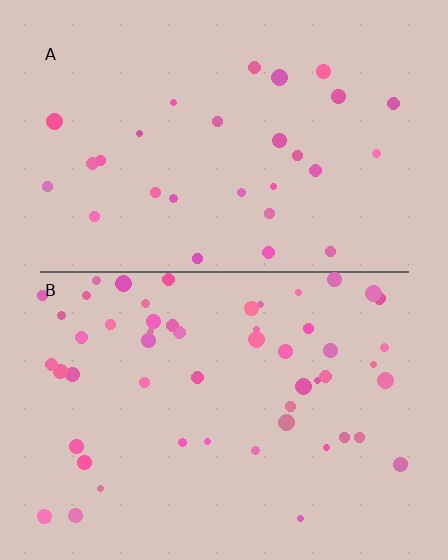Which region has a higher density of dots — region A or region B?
B (the bottom).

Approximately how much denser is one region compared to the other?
Approximately 1.9× — region B over region A.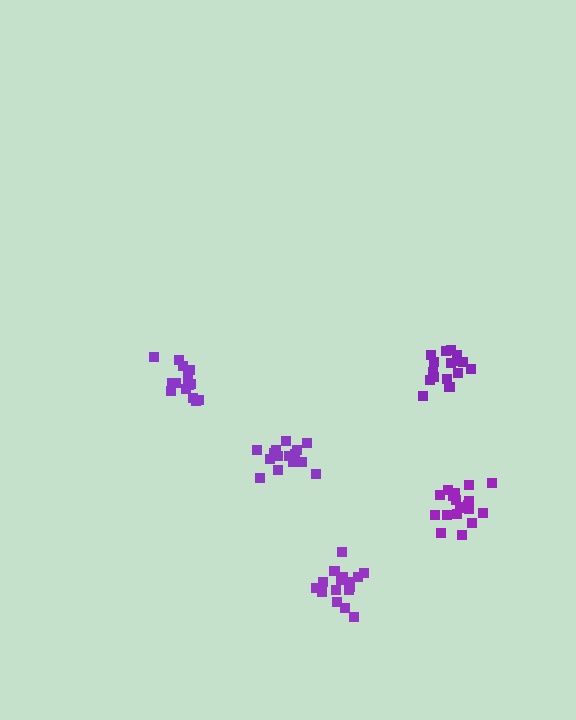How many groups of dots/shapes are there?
There are 5 groups.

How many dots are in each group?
Group 1: 16 dots, Group 2: 16 dots, Group 3: 19 dots, Group 4: 14 dots, Group 5: 16 dots (81 total).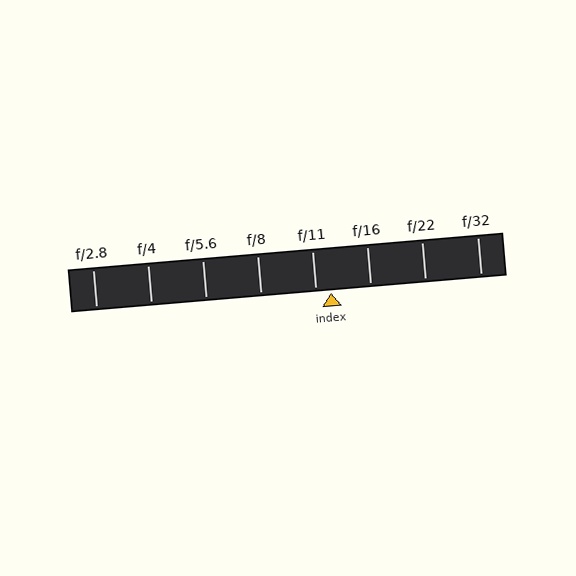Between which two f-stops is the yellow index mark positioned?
The index mark is between f/11 and f/16.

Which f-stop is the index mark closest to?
The index mark is closest to f/11.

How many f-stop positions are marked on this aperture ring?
There are 8 f-stop positions marked.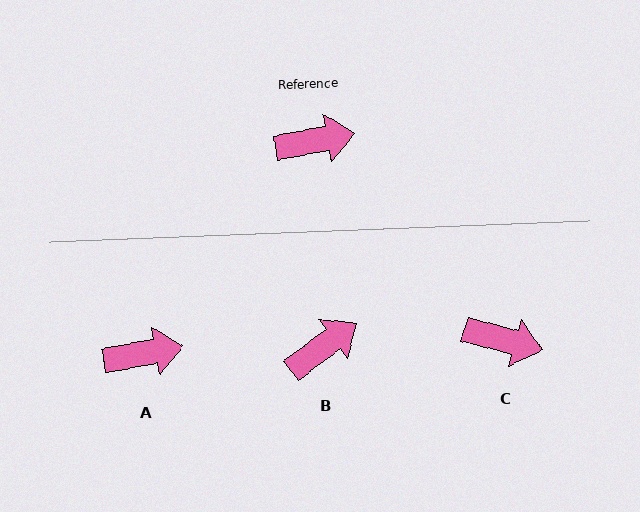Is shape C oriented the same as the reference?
No, it is off by about 25 degrees.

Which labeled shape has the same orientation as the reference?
A.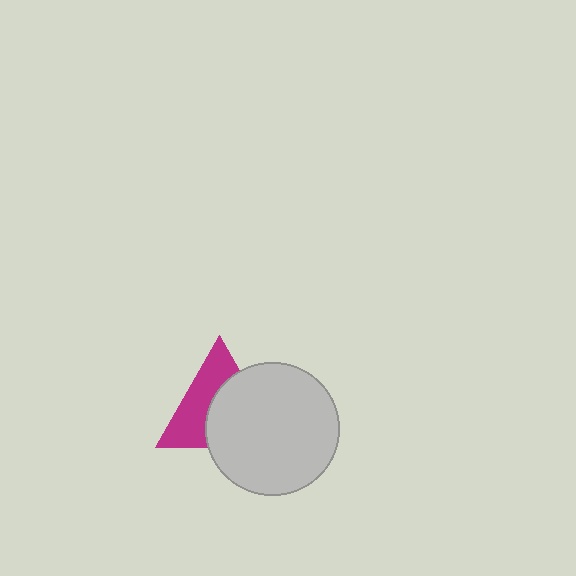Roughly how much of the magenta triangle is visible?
About half of it is visible (roughly 48%).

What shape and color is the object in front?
The object in front is a light gray circle.